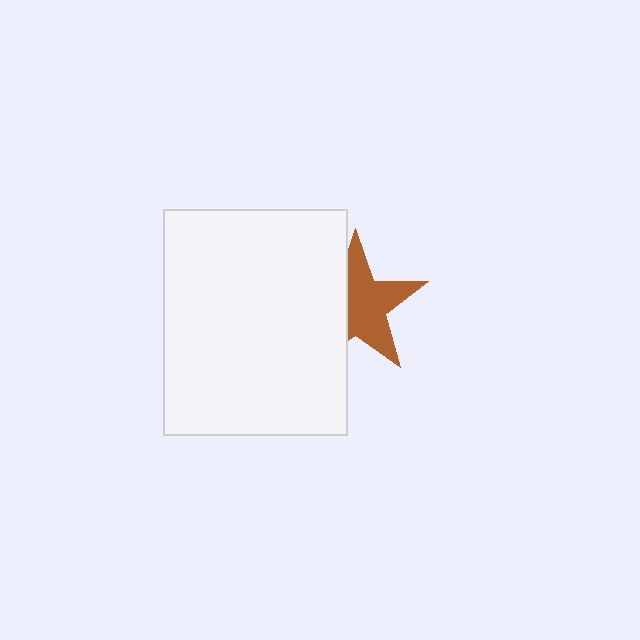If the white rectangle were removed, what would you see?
You would see the complete brown star.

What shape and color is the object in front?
The object in front is a white rectangle.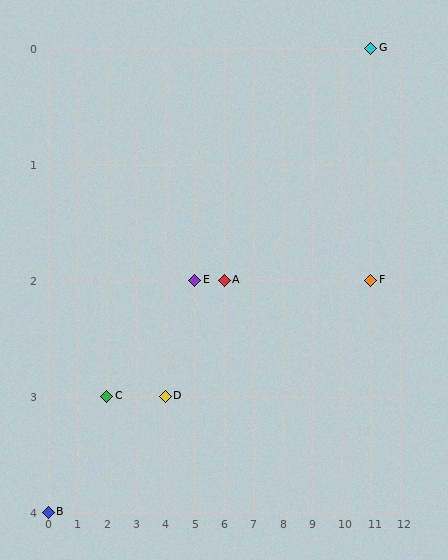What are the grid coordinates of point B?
Point B is at grid coordinates (0, 4).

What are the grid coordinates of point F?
Point F is at grid coordinates (11, 2).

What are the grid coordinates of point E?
Point E is at grid coordinates (5, 2).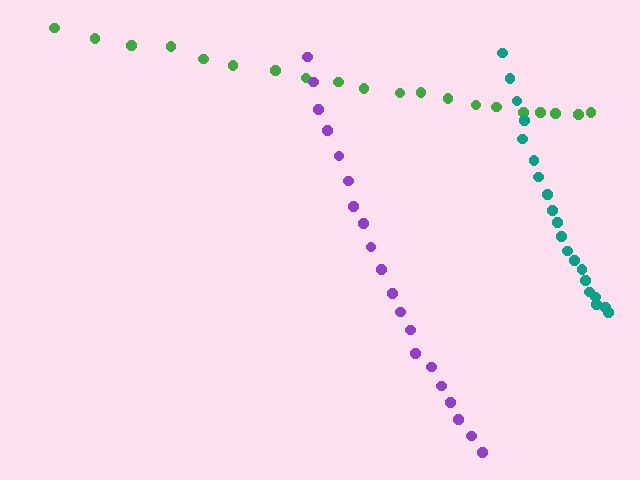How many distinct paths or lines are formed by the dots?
There are 3 distinct paths.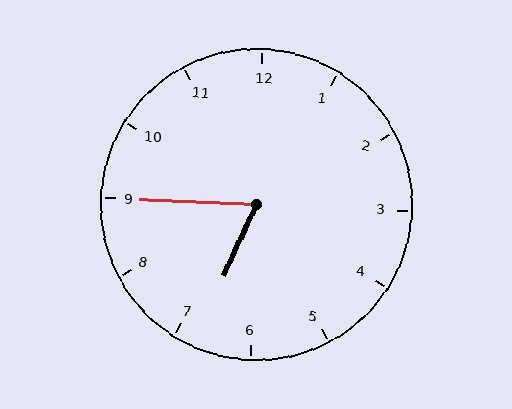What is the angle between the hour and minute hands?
Approximately 68 degrees.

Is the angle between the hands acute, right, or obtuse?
It is acute.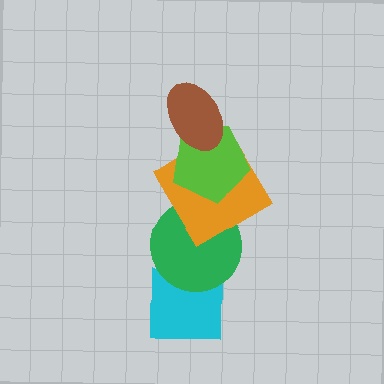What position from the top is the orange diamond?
The orange diamond is 3rd from the top.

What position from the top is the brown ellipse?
The brown ellipse is 1st from the top.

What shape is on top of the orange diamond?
The lime pentagon is on top of the orange diamond.